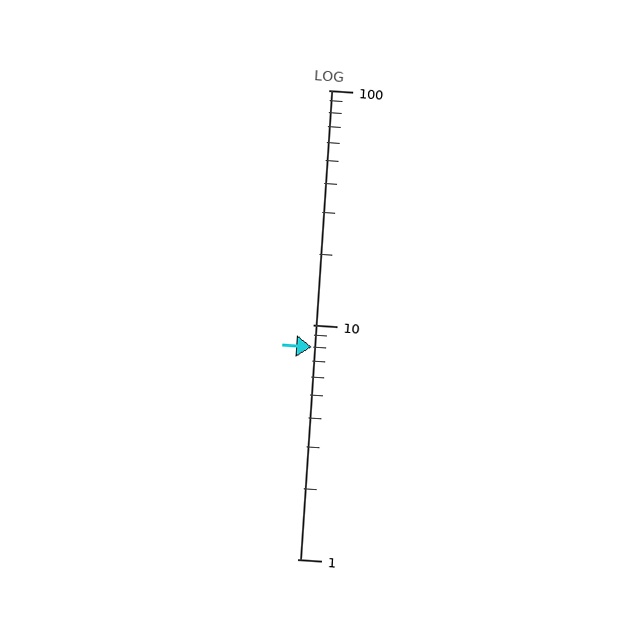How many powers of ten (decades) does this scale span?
The scale spans 2 decades, from 1 to 100.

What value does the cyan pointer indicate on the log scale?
The pointer indicates approximately 8.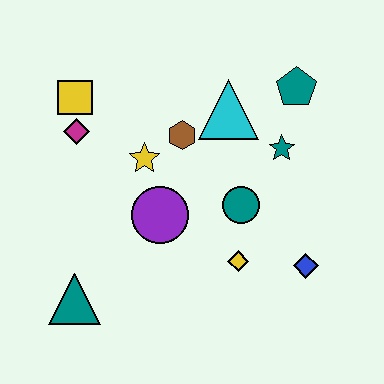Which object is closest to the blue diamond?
The yellow diamond is closest to the blue diamond.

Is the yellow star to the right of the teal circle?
No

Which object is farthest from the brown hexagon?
The teal triangle is farthest from the brown hexagon.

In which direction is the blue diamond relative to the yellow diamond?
The blue diamond is to the right of the yellow diamond.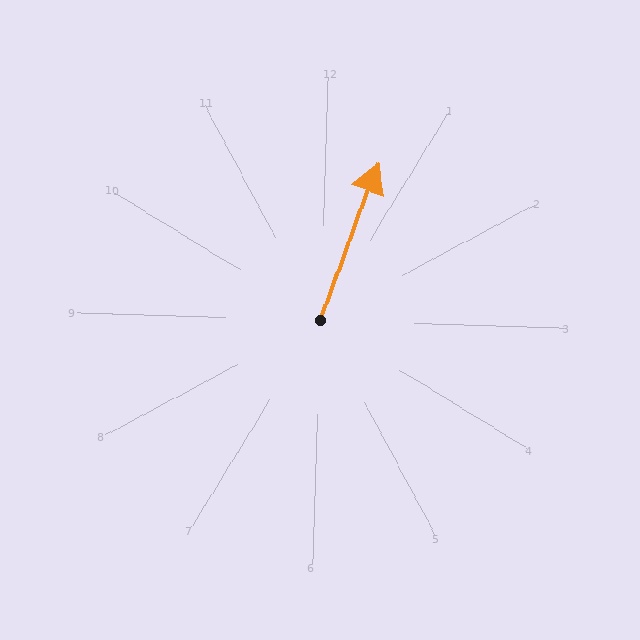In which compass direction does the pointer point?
North.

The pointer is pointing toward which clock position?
Roughly 1 o'clock.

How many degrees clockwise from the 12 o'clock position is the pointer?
Approximately 19 degrees.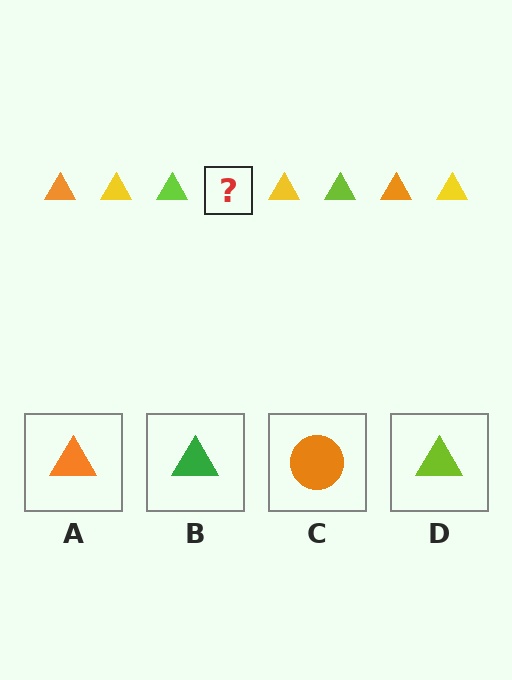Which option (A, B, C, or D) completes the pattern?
A.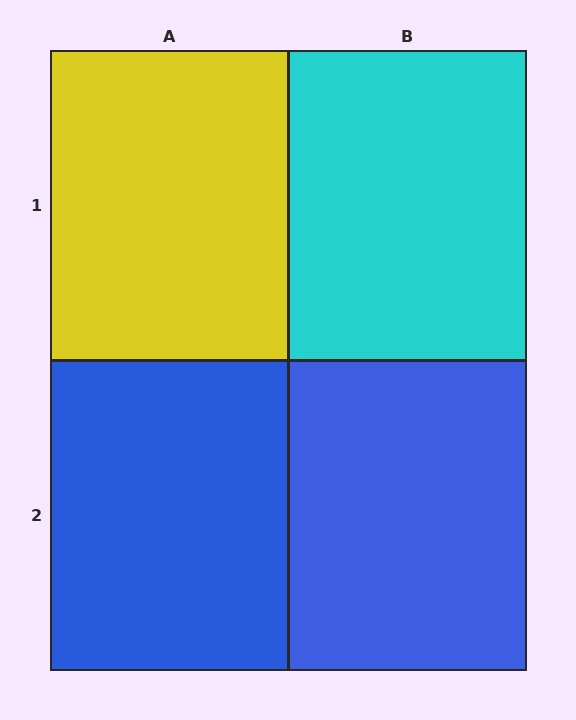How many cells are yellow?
1 cell is yellow.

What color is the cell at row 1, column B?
Cyan.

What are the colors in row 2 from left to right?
Blue, blue.